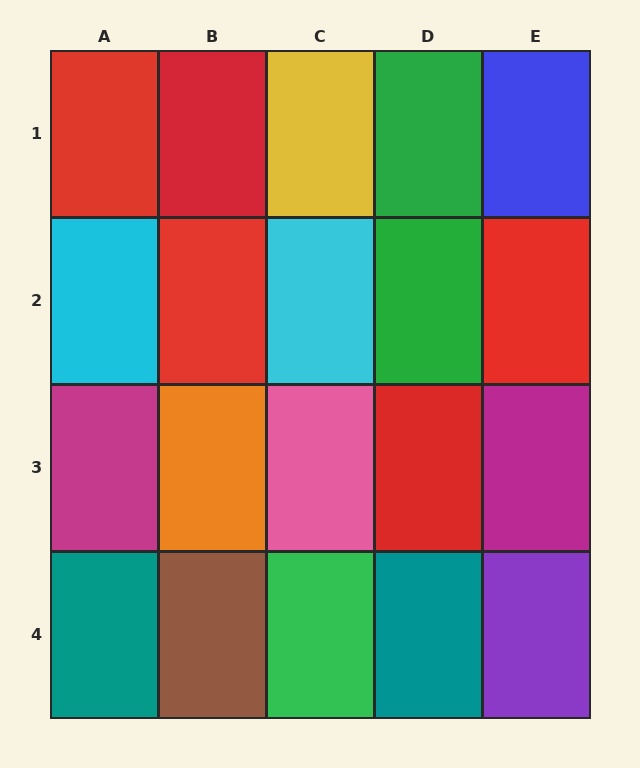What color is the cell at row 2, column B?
Red.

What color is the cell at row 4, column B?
Brown.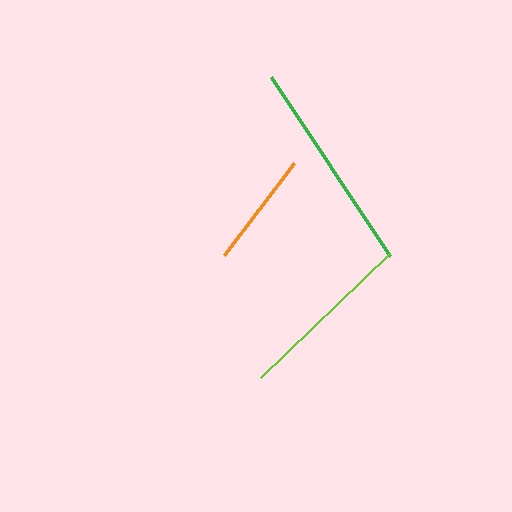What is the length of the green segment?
The green segment is approximately 215 pixels long.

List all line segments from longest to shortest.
From longest to shortest: green, lime, orange.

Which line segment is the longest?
The green line is the longest at approximately 215 pixels.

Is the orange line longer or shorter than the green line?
The green line is longer than the orange line.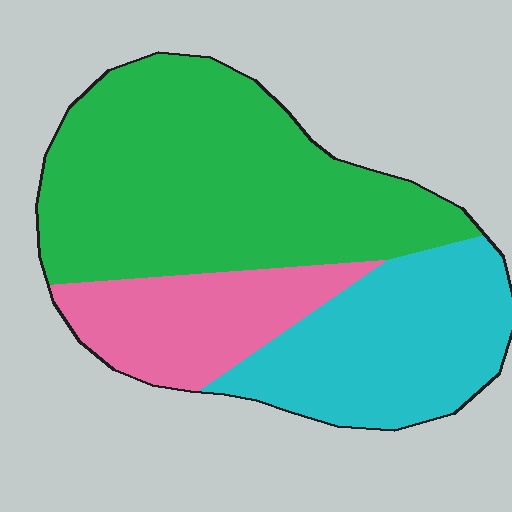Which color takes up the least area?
Pink, at roughly 20%.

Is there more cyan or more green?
Green.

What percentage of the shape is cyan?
Cyan covers around 30% of the shape.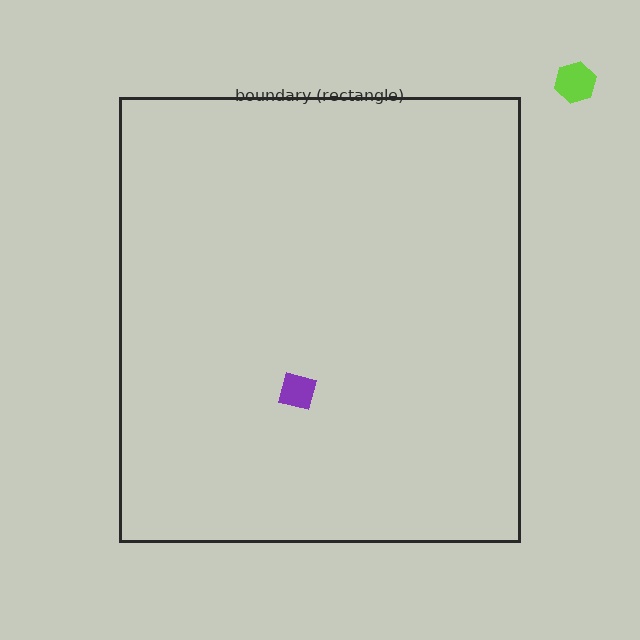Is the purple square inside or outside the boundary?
Inside.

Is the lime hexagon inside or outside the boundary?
Outside.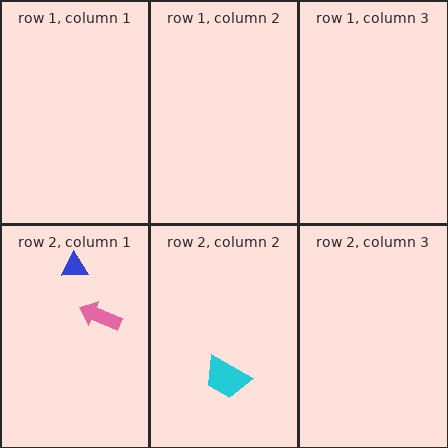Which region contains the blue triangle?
The row 2, column 1 region.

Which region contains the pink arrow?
The row 2, column 1 region.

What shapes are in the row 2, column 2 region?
The cyan trapezoid.